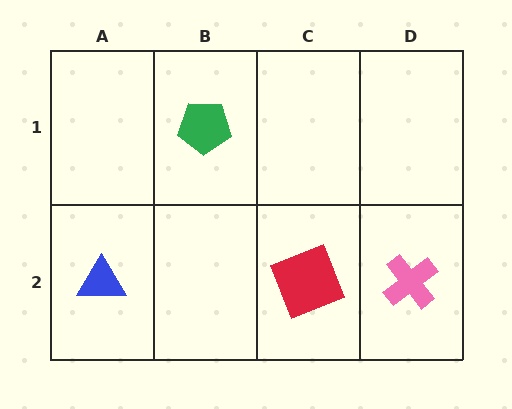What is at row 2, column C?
A red square.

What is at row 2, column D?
A pink cross.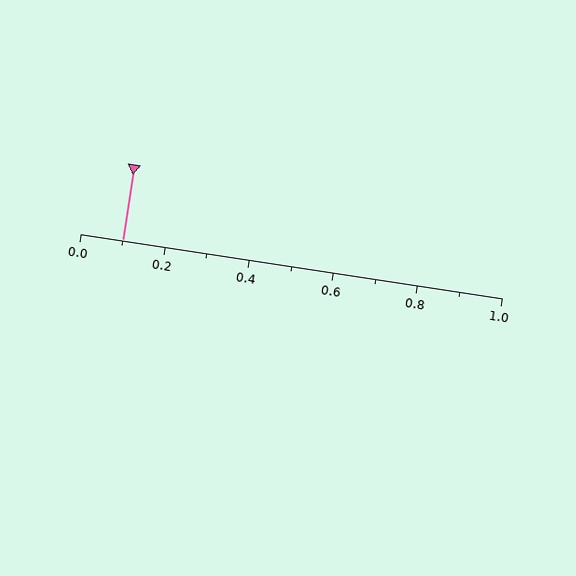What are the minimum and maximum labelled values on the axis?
The axis runs from 0.0 to 1.0.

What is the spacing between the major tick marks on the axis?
The major ticks are spaced 0.2 apart.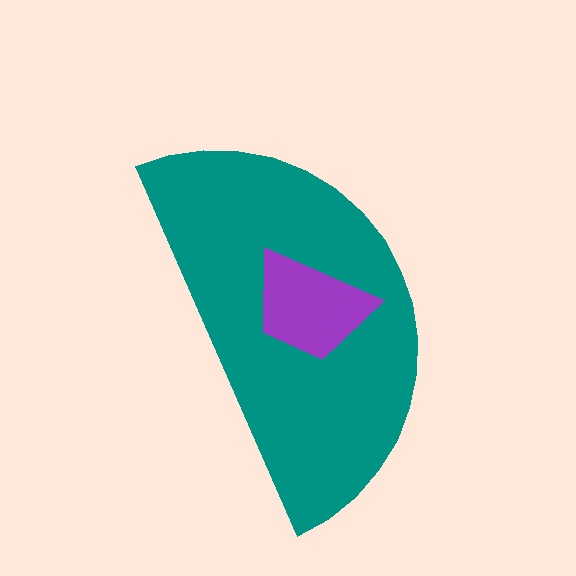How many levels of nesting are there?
2.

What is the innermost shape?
The purple trapezoid.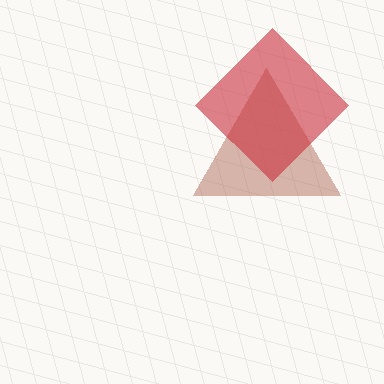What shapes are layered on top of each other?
The layered shapes are: a brown triangle, a red diamond.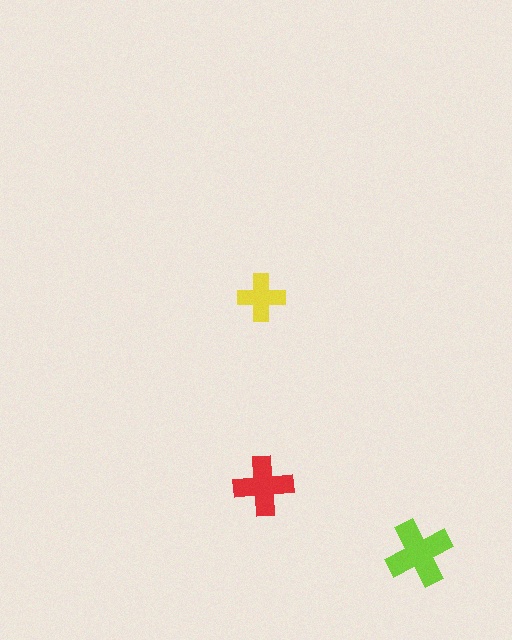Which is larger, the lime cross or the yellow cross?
The lime one.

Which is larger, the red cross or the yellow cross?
The red one.